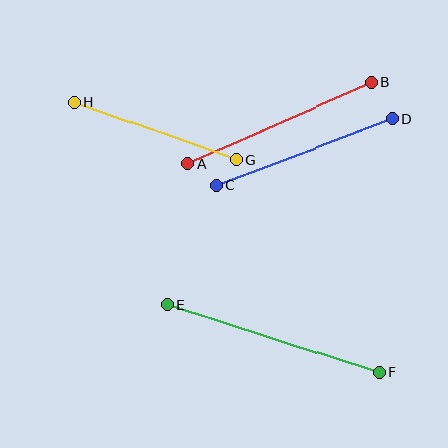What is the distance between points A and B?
The distance is approximately 202 pixels.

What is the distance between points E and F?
The distance is approximately 222 pixels.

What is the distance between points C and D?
The distance is approximately 189 pixels.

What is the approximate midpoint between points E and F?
The midpoint is at approximately (273, 339) pixels.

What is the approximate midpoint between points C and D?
The midpoint is at approximately (304, 152) pixels.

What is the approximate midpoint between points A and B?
The midpoint is at approximately (279, 123) pixels.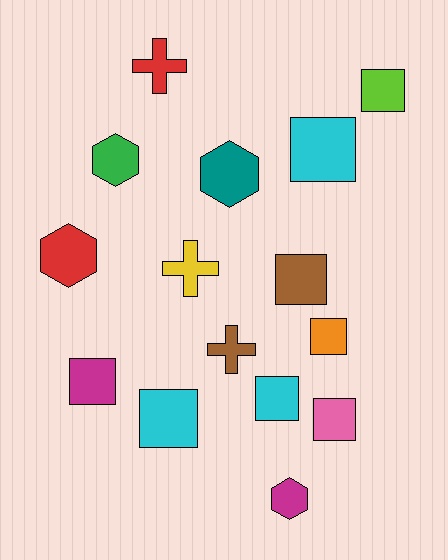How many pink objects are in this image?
There is 1 pink object.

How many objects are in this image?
There are 15 objects.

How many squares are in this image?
There are 8 squares.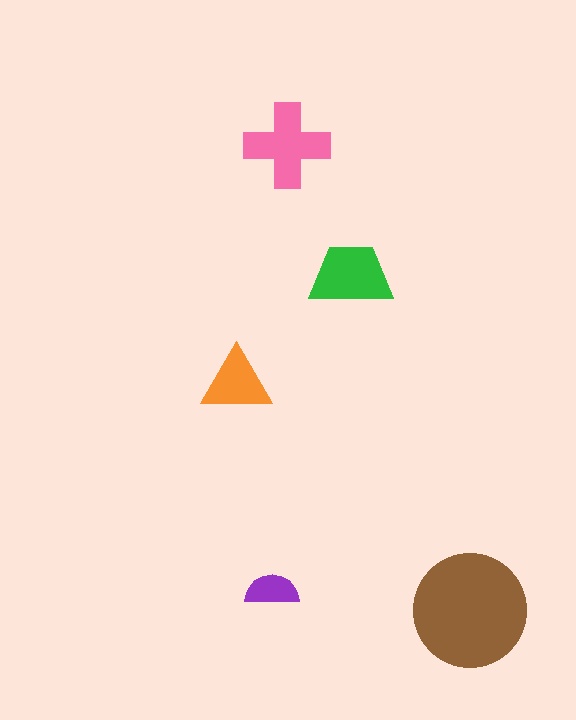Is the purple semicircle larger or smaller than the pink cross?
Smaller.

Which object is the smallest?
The purple semicircle.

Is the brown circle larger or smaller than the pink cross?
Larger.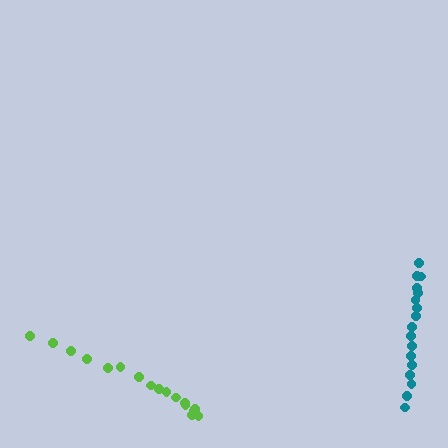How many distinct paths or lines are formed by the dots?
There are 2 distinct paths.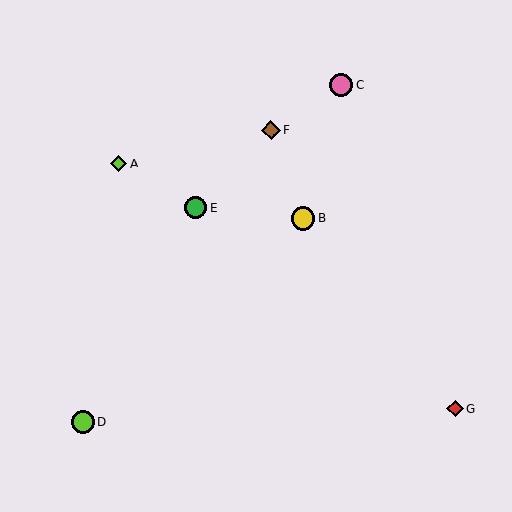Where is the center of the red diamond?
The center of the red diamond is at (455, 409).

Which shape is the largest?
The yellow circle (labeled B) is the largest.